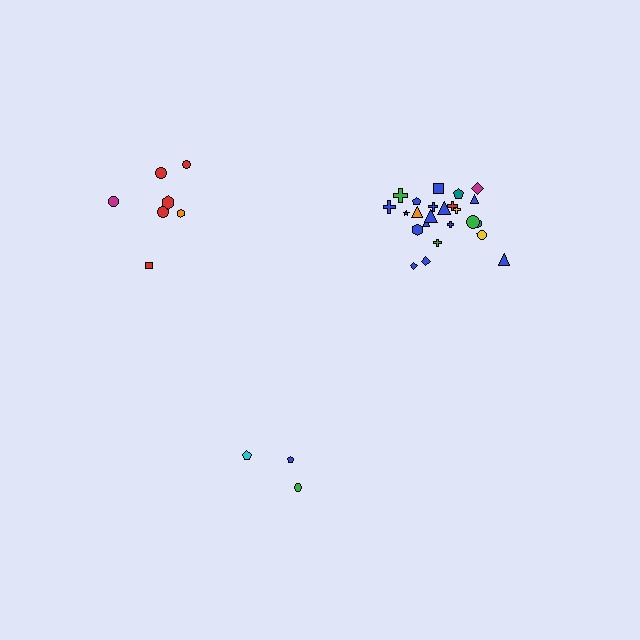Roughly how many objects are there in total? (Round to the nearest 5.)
Roughly 35 objects in total.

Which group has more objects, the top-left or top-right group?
The top-right group.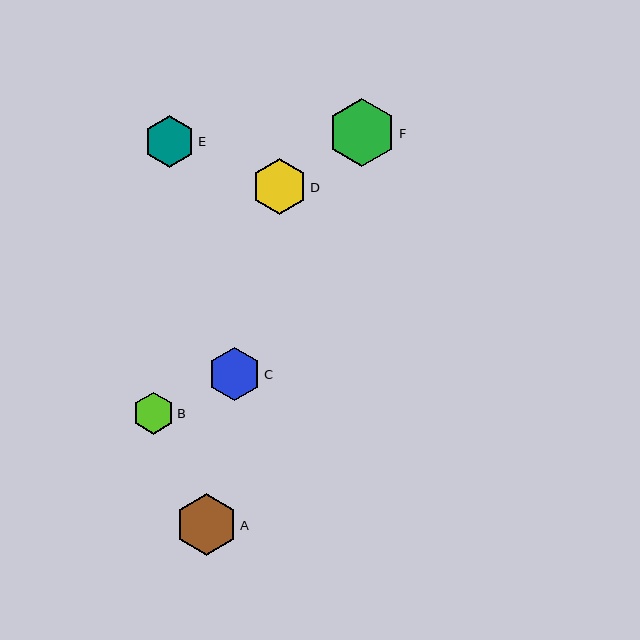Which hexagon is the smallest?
Hexagon B is the smallest with a size of approximately 42 pixels.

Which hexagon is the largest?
Hexagon F is the largest with a size of approximately 68 pixels.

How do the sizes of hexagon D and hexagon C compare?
Hexagon D and hexagon C are approximately the same size.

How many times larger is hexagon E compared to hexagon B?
Hexagon E is approximately 1.2 times the size of hexagon B.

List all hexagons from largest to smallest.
From largest to smallest: F, A, D, C, E, B.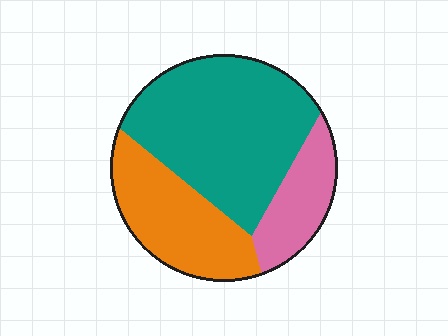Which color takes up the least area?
Pink, at roughly 15%.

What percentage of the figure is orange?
Orange covers 29% of the figure.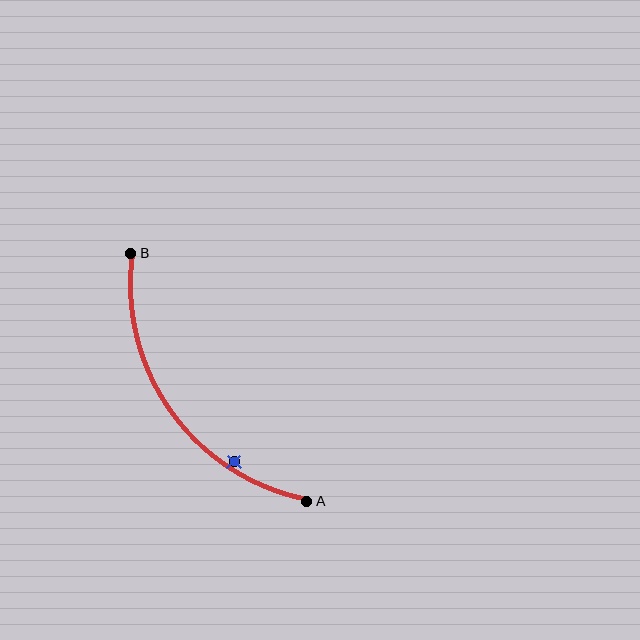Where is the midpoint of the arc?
The arc midpoint is the point on the curve farthest from the straight line joining A and B. It sits below and to the left of that line.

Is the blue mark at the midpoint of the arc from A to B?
No — the blue mark does not lie on the arc at all. It sits slightly inside the curve.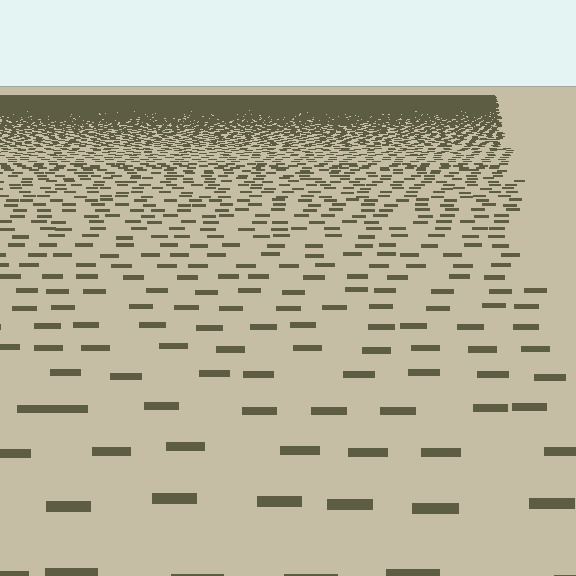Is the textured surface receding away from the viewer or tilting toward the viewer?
The surface is receding away from the viewer. Texture elements get smaller and denser toward the top.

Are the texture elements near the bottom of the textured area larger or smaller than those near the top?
Larger. Near the bottom, elements are closer to the viewer and appear at a bigger on-screen size.